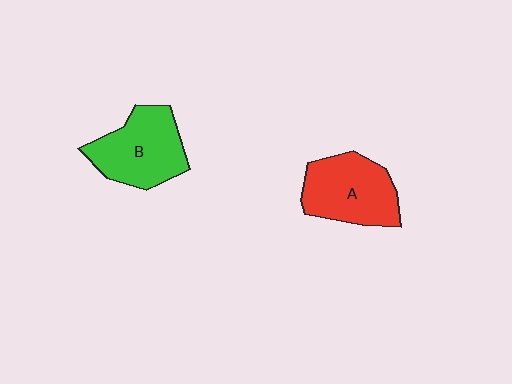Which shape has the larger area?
Shape A (red).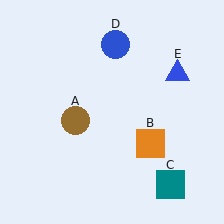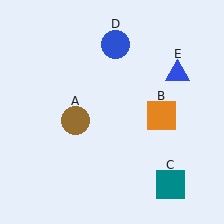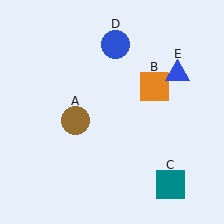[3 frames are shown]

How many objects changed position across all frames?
1 object changed position: orange square (object B).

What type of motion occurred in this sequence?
The orange square (object B) rotated counterclockwise around the center of the scene.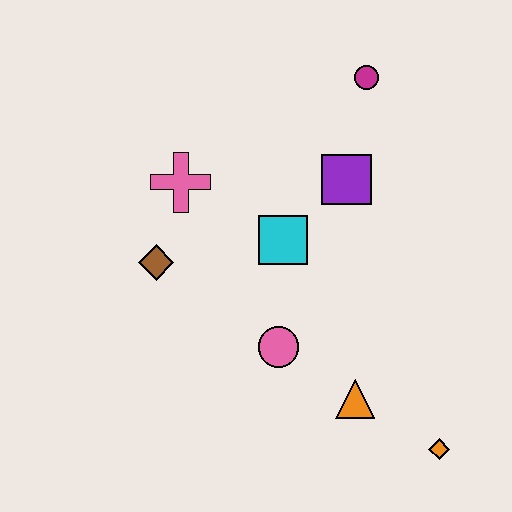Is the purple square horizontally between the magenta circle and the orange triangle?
No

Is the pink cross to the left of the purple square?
Yes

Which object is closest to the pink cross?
The brown diamond is closest to the pink cross.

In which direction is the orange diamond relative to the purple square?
The orange diamond is below the purple square.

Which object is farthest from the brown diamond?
The orange diamond is farthest from the brown diamond.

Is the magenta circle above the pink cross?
Yes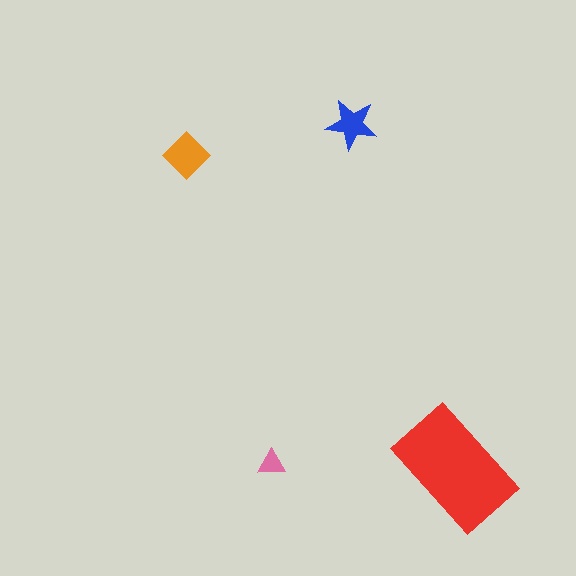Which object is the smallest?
The pink triangle.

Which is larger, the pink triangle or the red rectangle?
The red rectangle.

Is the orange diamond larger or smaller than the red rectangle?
Smaller.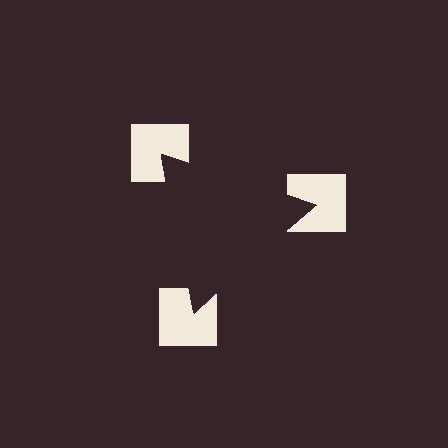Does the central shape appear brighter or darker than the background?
It typically appears slightly darker than the background, even though no actual brightness change is drawn.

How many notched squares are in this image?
There are 3 — one at each vertex of the illusory triangle.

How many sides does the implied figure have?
3 sides.